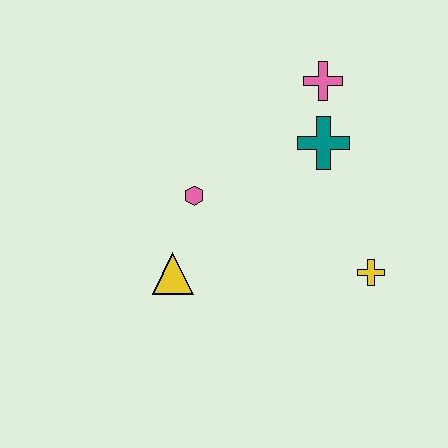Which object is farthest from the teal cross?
The yellow triangle is farthest from the teal cross.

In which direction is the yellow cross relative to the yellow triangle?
The yellow cross is to the right of the yellow triangle.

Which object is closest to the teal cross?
The pink cross is closest to the teal cross.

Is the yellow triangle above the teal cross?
No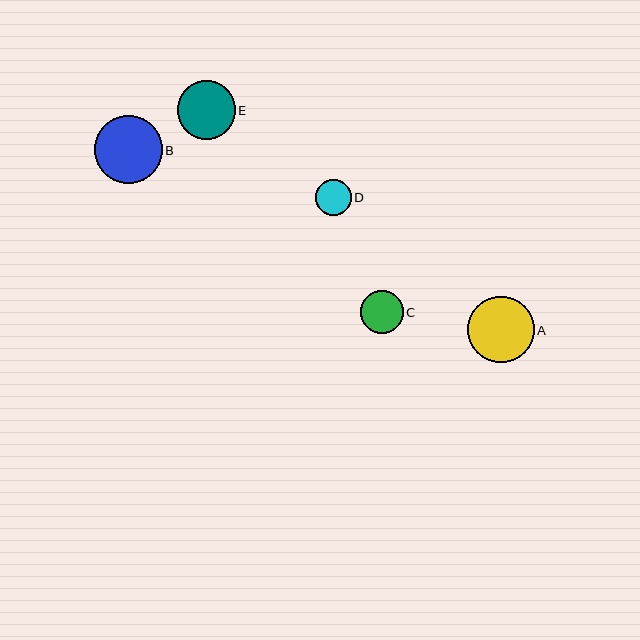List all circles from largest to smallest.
From largest to smallest: B, A, E, C, D.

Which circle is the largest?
Circle B is the largest with a size of approximately 68 pixels.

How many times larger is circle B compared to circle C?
Circle B is approximately 1.6 times the size of circle C.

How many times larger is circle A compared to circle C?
Circle A is approximately 1.6 times the size of circle C.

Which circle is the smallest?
Circle D is the smallest with a size of approximately 35 pixels.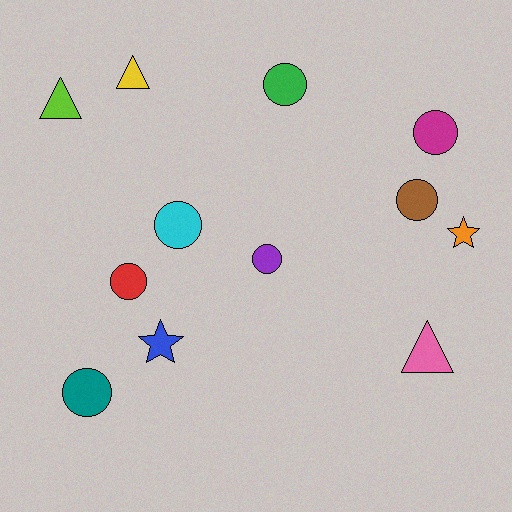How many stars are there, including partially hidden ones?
There are 2 stars.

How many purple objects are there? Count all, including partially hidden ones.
There is 1 purple object.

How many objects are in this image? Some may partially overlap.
There are 12 objects.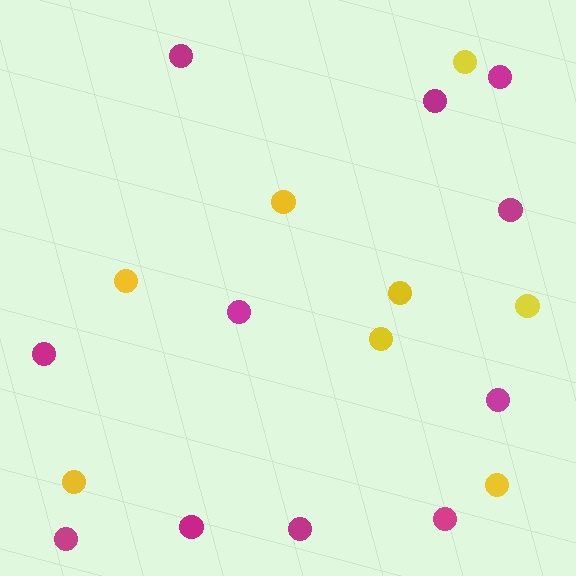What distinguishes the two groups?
There are 2 groups: one group of yellow circles (8) and one group of magenta circles (11).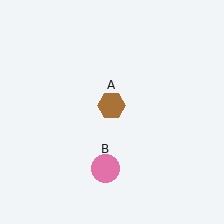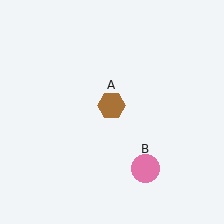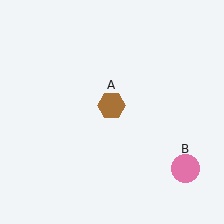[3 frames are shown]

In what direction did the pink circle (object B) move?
The pink circle (object B) moved right.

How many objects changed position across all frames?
1 object changed position: pink circle (object B).